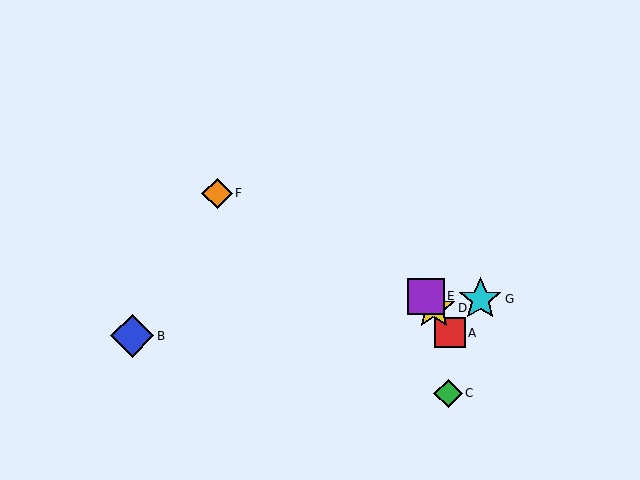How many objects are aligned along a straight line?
3 objects (A, D, E) are aligned along a straight line.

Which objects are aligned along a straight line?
Objects A, D, E are aligned along a straight line.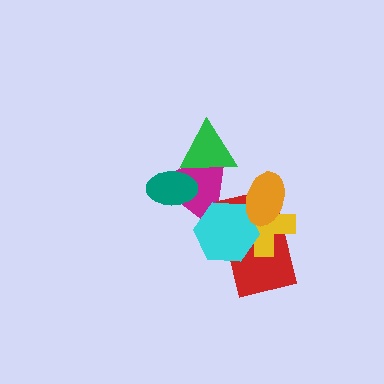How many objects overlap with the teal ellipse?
2 objects overlap with the teal ellipse.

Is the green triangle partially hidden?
Yes, it is partially covered by another shape.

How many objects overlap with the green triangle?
2 objects overlap with the green triangle.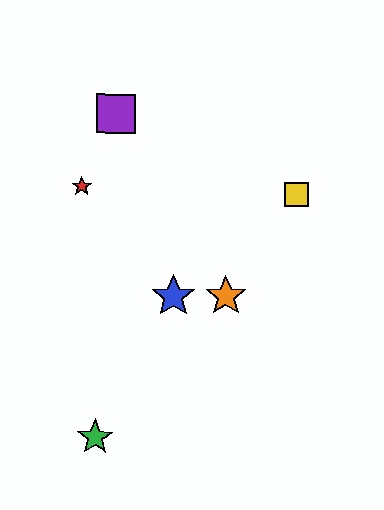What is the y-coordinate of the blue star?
The blue star is at y≈296.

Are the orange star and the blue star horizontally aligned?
Yes, both are at y≈296.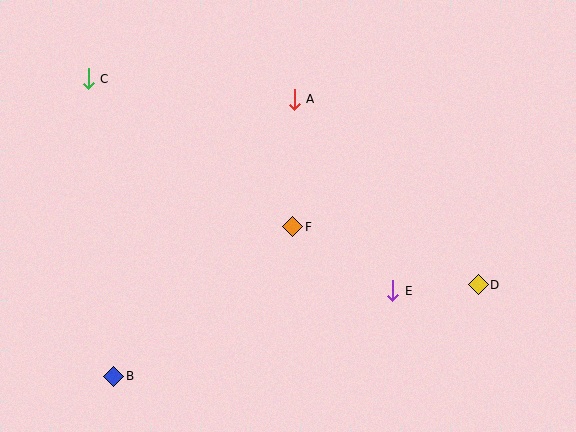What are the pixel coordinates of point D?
Point D is at (478, 285).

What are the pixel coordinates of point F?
Point F is at (293, 227).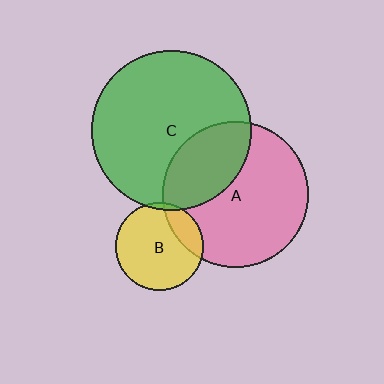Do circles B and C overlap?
Yes.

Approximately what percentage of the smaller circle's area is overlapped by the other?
Approximately 5%.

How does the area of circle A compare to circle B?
Approximately 2.7 times.